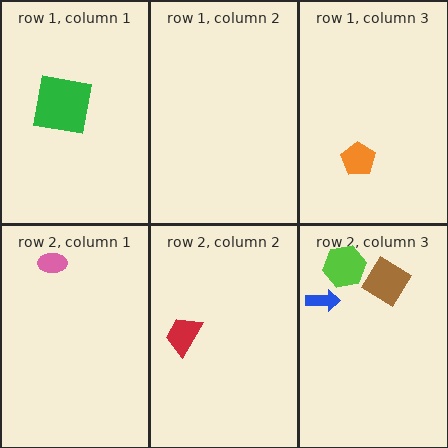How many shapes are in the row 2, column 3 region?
3.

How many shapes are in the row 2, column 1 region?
1.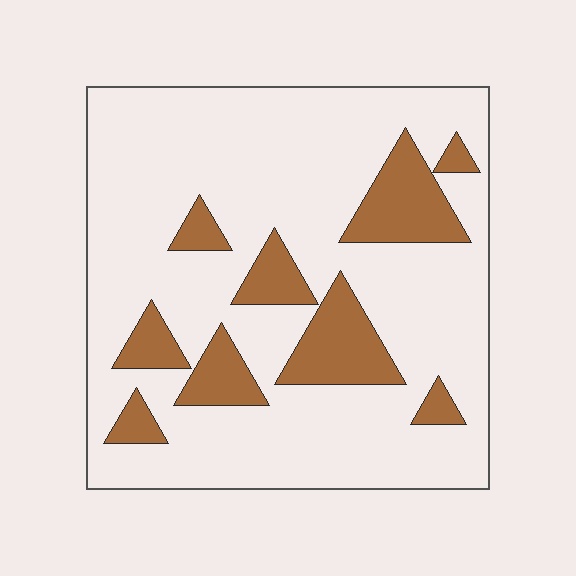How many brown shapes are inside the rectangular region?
9.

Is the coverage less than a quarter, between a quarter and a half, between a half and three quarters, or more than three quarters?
Less than a quarter.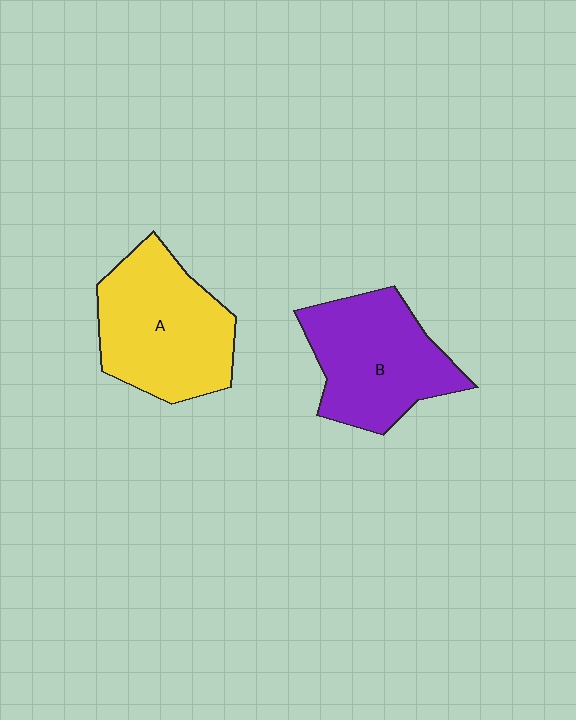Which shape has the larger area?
Shape A (yellow).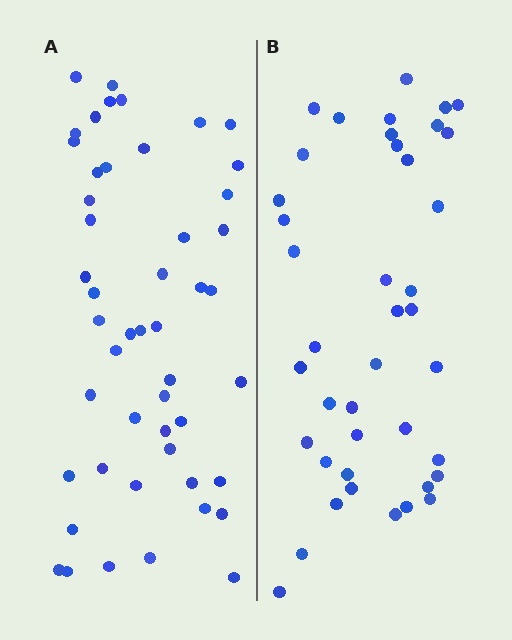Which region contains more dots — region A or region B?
Region A (the left region) has more dots.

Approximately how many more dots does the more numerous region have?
Region A has roughly 8 or so more dots than region B.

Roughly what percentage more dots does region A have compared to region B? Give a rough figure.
About 20% more.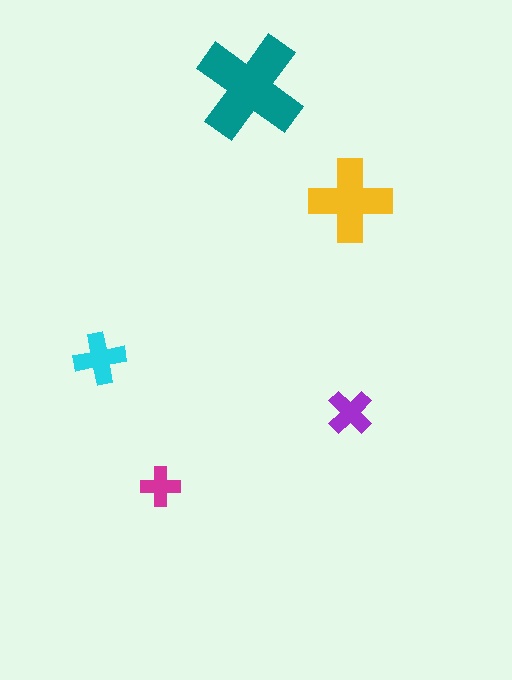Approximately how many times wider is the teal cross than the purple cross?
About 2.5 times wider.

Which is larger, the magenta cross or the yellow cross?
The yellow one.